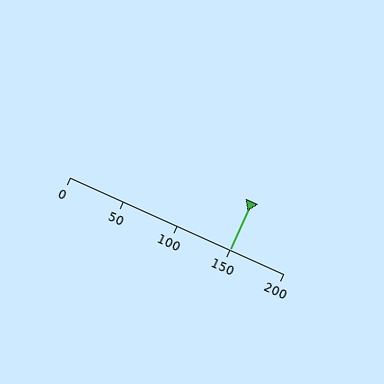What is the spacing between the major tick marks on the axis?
The major ticks are spaced 50 apart.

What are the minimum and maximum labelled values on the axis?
The axis runs from 0 to 200.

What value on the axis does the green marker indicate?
The marker indicates approximately 150.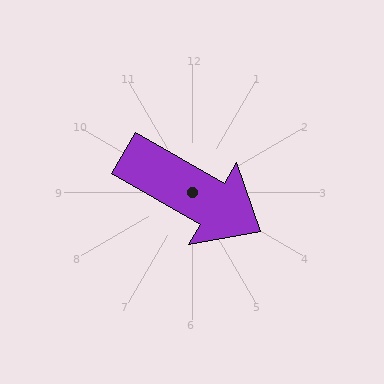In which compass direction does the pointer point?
Southeast.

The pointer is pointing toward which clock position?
Roughly 4 o'clock.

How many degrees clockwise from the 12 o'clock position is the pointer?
Approximately 120 degrees.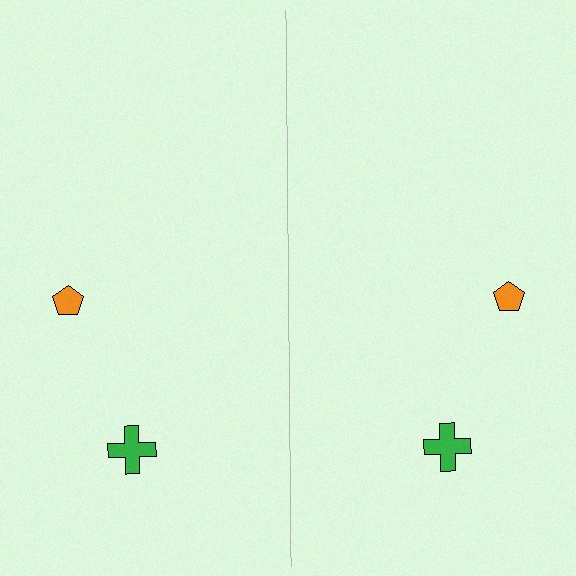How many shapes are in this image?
There are 4 shapes in this image.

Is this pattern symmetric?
Yes, this pattern has bilateral (reflection) symmetry.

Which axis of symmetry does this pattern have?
The pattern has a vertical axis of symmetry running through the center of the image.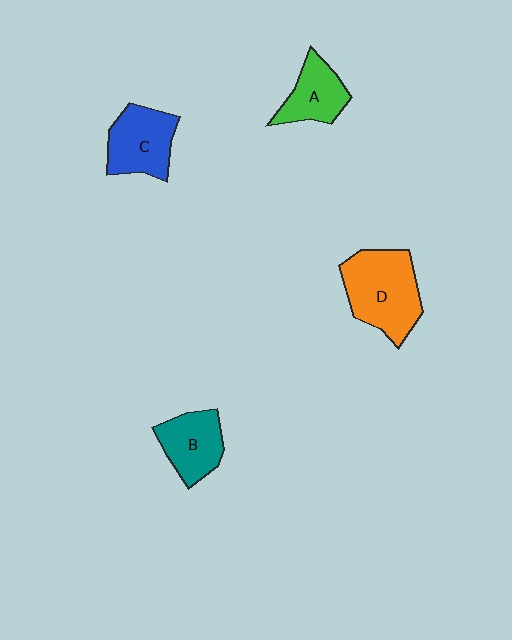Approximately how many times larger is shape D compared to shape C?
Approximately 1.4 times.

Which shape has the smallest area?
Shape A (green).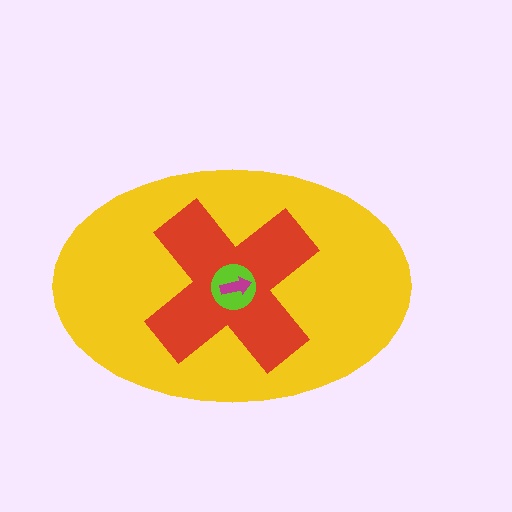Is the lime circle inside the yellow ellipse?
Yes.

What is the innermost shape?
The magenta arrow.